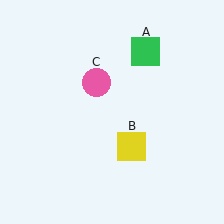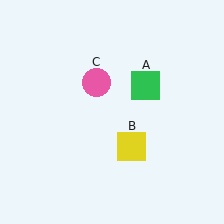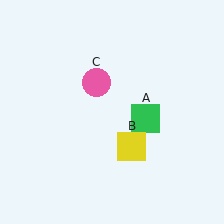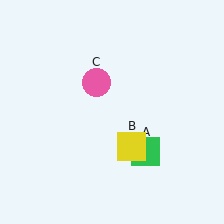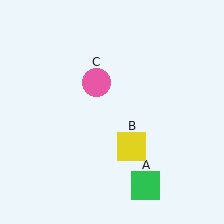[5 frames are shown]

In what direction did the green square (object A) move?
The green square (object A) moved down.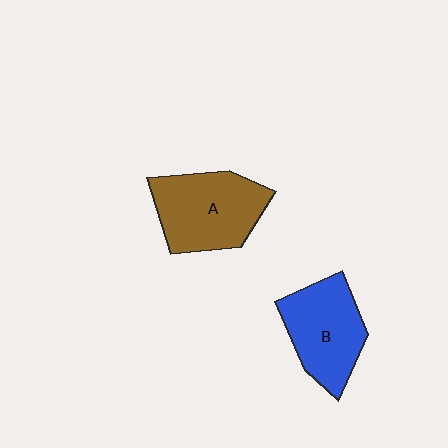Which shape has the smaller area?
Shape B (blue).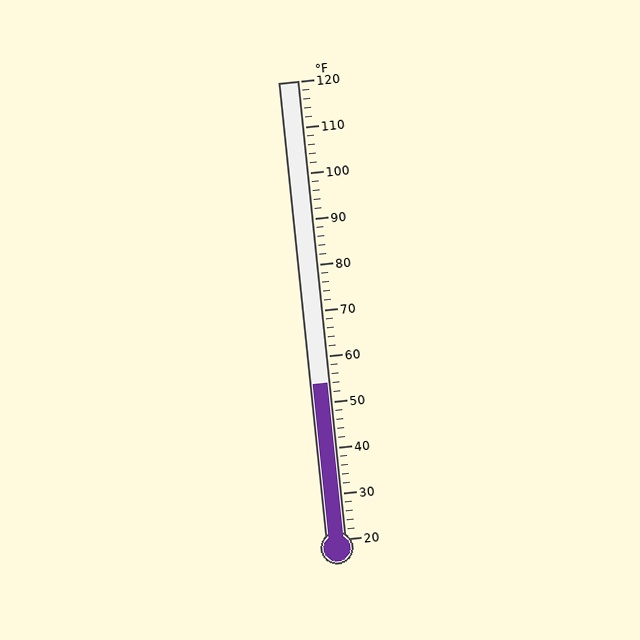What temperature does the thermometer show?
The thermometer shows approximately 54°F.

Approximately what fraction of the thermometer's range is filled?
The thermometer is filled to approximately 35% of its range.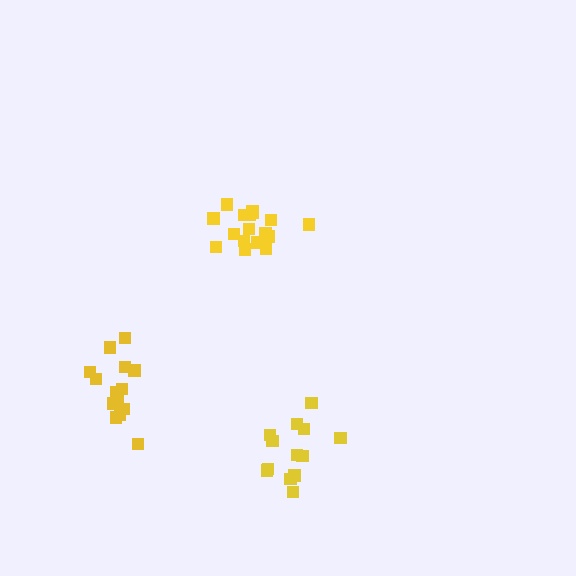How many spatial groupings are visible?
There are 3 spatial groupings.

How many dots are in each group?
Group 1: 17 dots, Group 2: 14 dots, Group 3: 14 dots (45 total).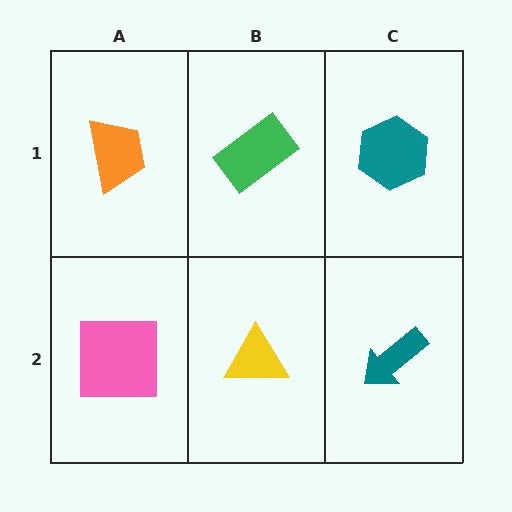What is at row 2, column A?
A pink square.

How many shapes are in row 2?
3 shapes.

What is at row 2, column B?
A yellow triangle.